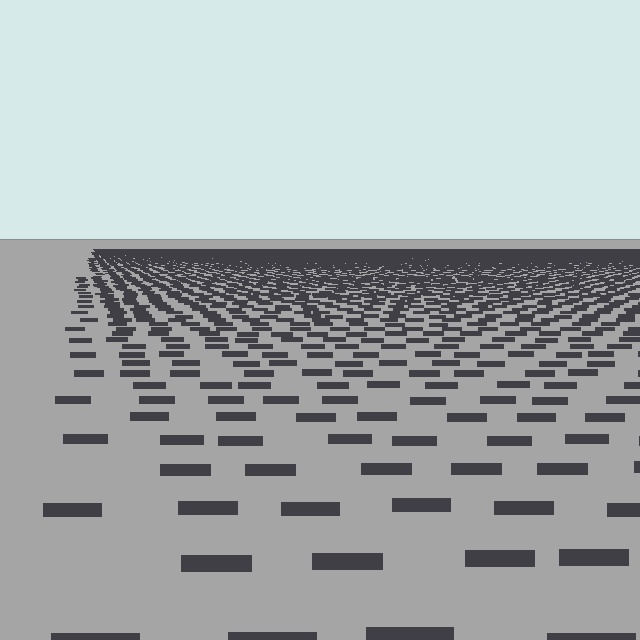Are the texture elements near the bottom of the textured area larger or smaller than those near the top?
Larger. Near the bottom, elements are closer to the viewer and appear at a bigger on-screen size.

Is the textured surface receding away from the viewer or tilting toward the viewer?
The surface is receding away from the viewer. Texture elements get smaller and denser toward the top.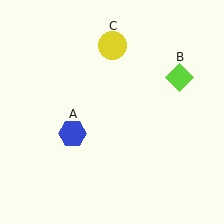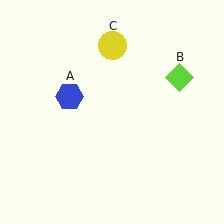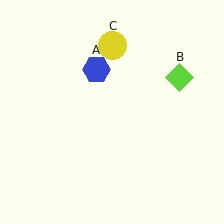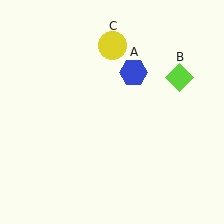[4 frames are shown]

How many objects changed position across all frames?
1 object changed position: blue hexagon (object A).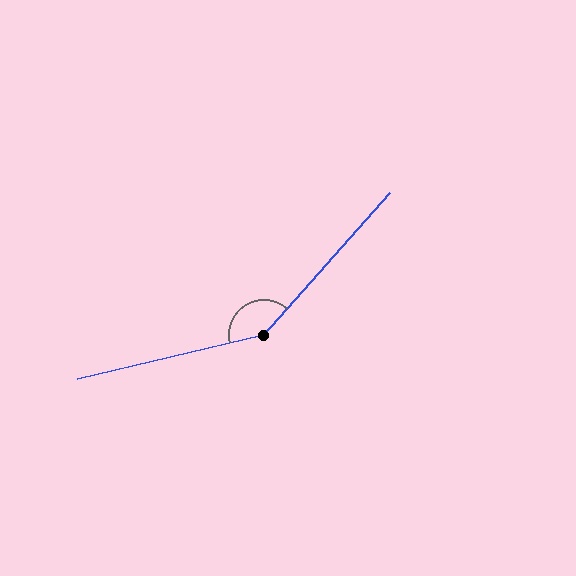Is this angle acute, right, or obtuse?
It is obtuse.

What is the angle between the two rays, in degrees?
Approximately 145 degrees.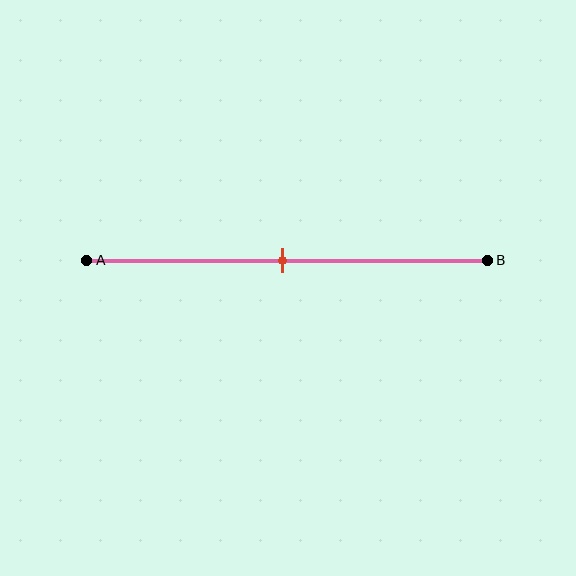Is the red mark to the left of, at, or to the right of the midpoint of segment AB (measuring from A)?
The red mark is approximately at the midpoint of segment AB.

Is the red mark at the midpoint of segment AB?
Yes, the mark is approximately at the midpoint.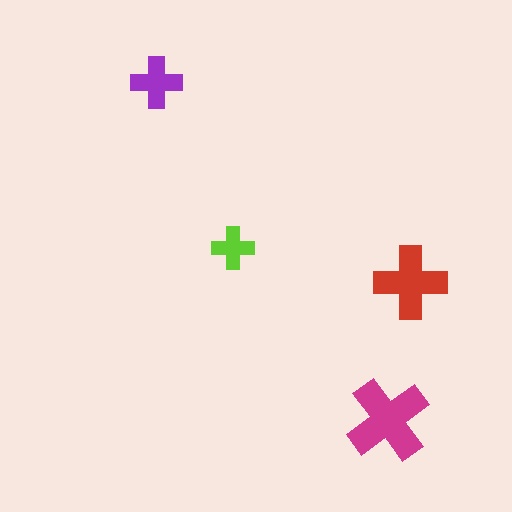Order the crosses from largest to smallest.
the magenta one, the red one, the purple one, the lime one.